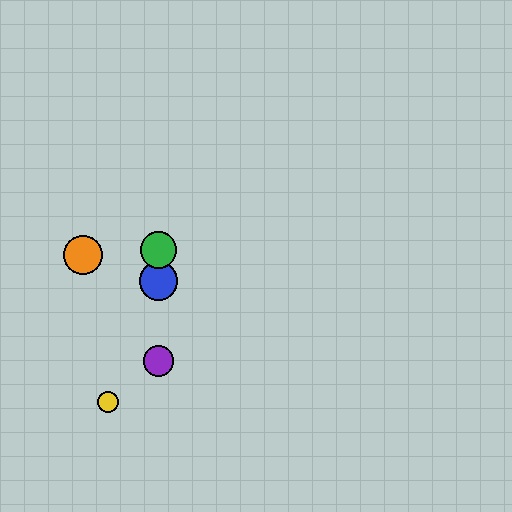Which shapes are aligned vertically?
The red star, the blue circle, the green circle, the purple circle are aligned vertically.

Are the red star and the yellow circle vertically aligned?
No, the red star is at x≈158 and the yellow circle is at x≈108.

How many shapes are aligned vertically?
4 shapes (the red star, the blue circle, the green circle, the purple circle) are aligned vertically.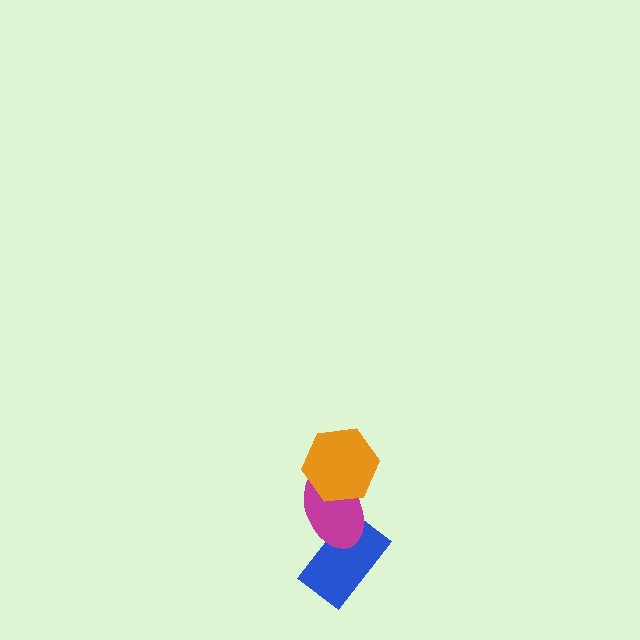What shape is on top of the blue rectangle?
The magenta ellipse is on top of the blue rectangle.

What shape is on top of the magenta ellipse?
The orange hexagon is on top of the magenta ellipse.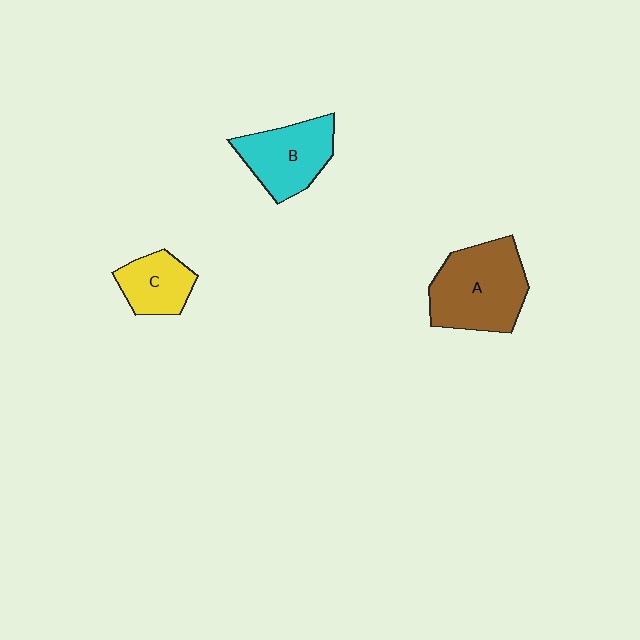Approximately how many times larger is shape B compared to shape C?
Approximately 1.4 times.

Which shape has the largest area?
Shape A (brown).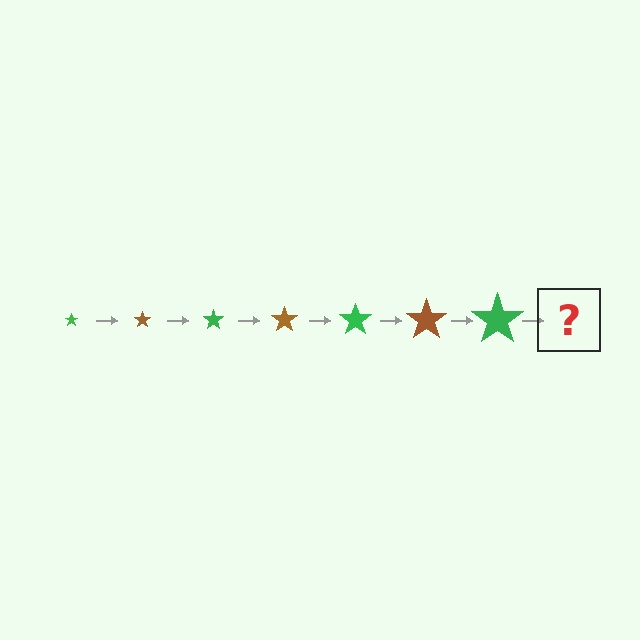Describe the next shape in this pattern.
It should be a brown star, larger than the previous one.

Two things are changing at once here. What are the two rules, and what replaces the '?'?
The two rules are that the star grows larger each step and the color cycles through green and brown. The '?' should be a brown star, larger than the previous one.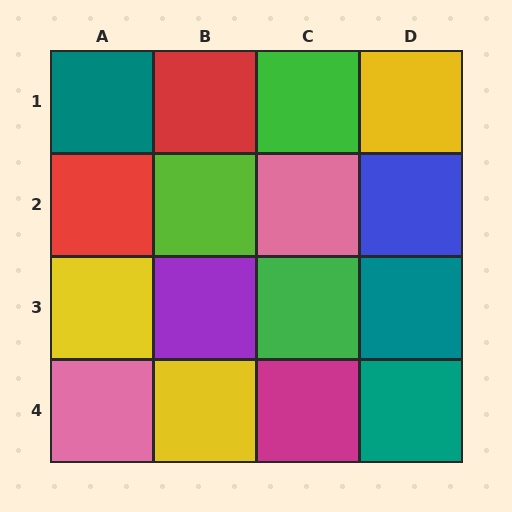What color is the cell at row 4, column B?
Yellow.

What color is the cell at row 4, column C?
Magenta.